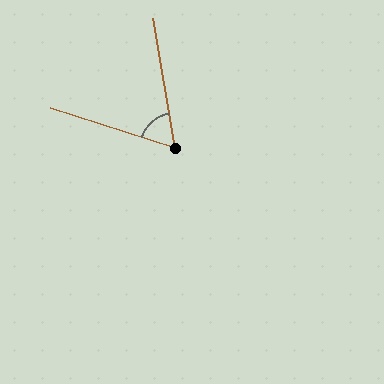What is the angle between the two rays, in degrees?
Approximately 63 degrees.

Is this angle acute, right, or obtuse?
It is acute.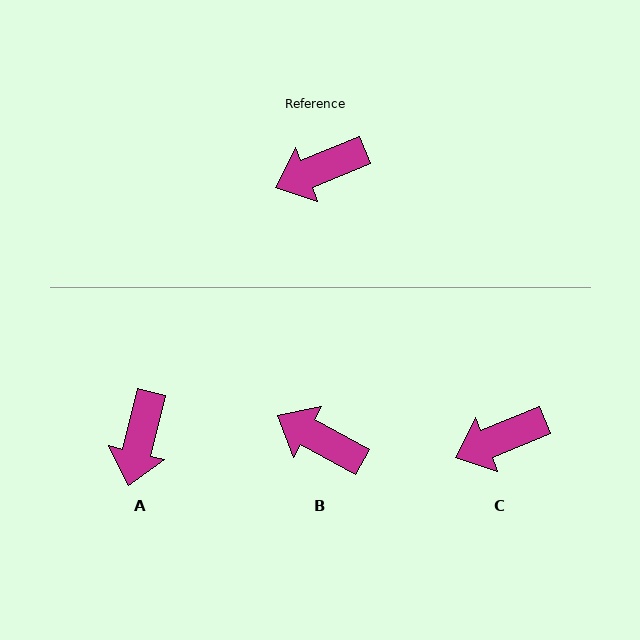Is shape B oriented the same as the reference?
No, it is off by about 51 degrees.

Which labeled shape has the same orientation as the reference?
C.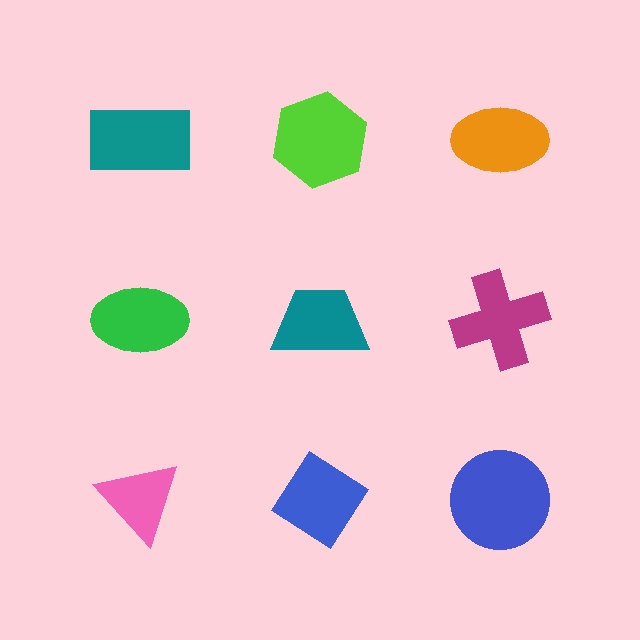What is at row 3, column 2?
A blue diamond.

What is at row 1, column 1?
A teal rectangle.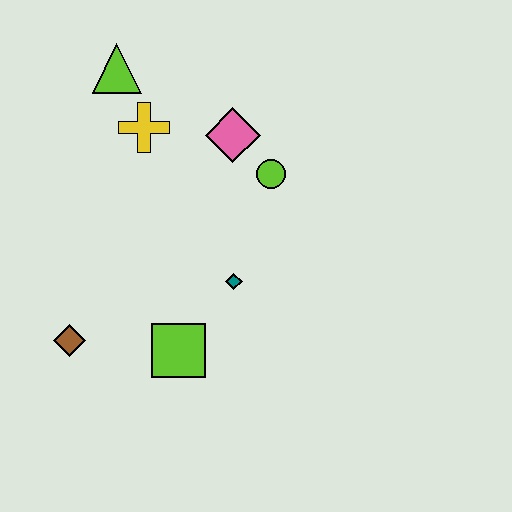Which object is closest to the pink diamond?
The lime circle is closest to the pink diamond.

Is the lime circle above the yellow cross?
No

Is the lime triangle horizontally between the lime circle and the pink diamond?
No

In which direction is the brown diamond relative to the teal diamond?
The brown diamond is to the left of the teal diamond.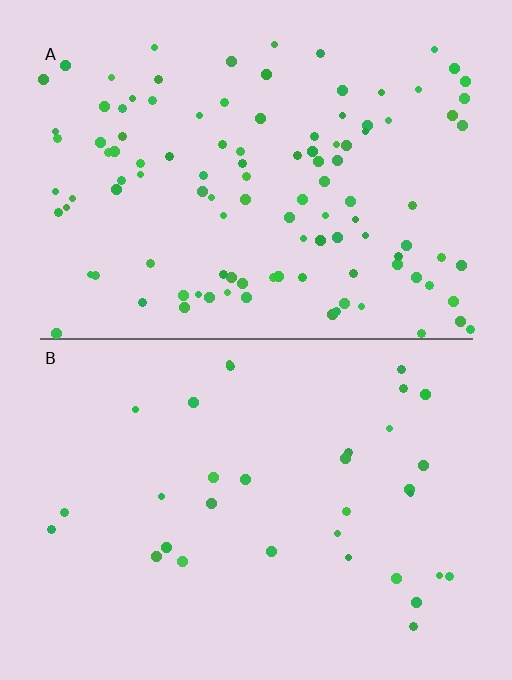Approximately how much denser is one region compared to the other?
Approximately 3.4× — region A over region B.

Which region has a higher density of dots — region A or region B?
A (the top).